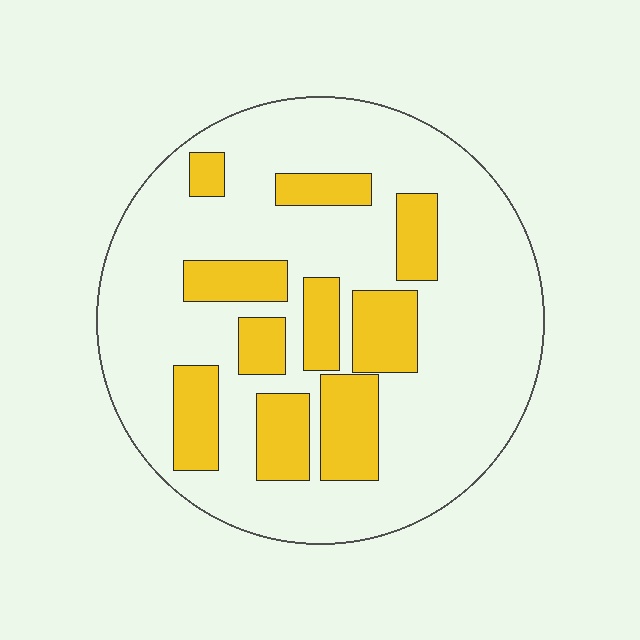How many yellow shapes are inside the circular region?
10.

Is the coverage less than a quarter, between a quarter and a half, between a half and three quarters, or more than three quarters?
Between a quarter and a half.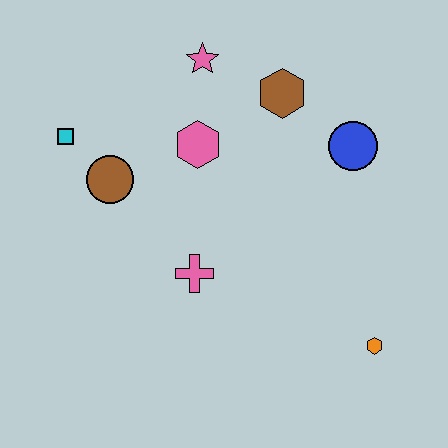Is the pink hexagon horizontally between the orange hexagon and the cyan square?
Yes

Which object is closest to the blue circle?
The brown hexagon is closest to the blue circle.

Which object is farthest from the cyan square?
The orange hexagon is farthest from the cyan square.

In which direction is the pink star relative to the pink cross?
The pink star is above the pink cross.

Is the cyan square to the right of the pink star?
No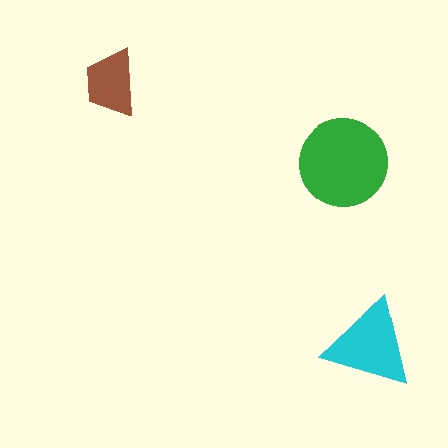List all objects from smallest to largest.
The brown trapezoid, the cyan triangle, the green circle.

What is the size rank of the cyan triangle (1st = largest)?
2nd.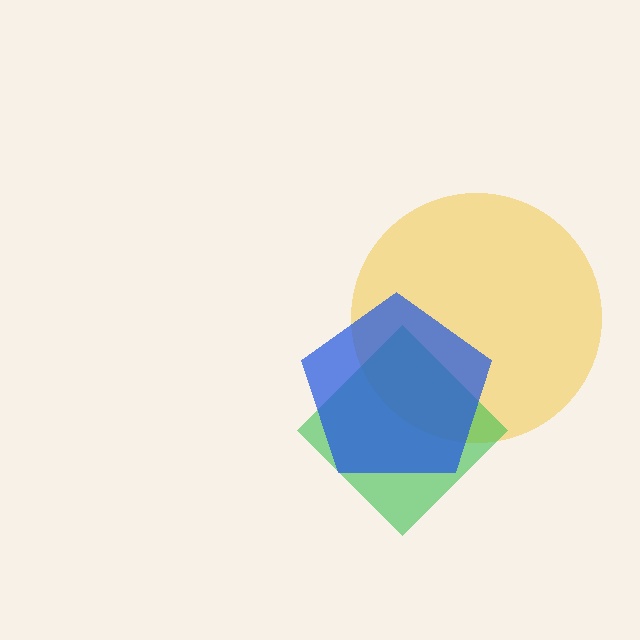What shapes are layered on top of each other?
The layered shapes are: a yellow circle, a green diamond, a blue pentagon.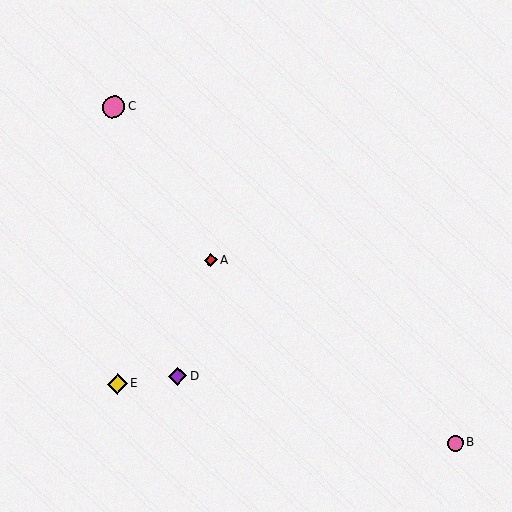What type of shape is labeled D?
Shape D is a purple diamond.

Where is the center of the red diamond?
The center of the red diamond is at (211, 260).